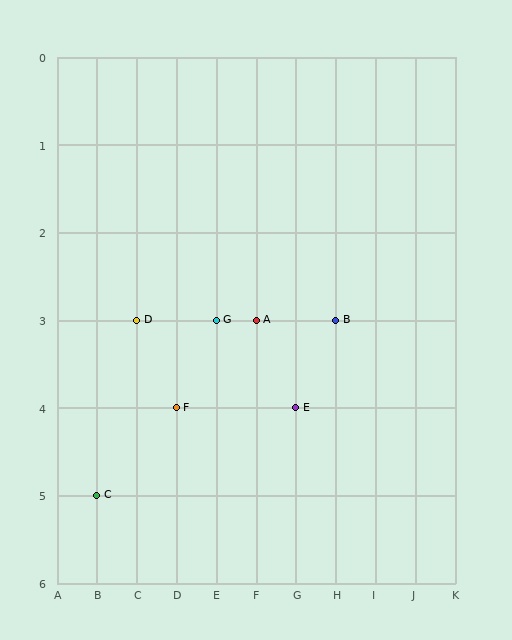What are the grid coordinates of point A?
Point A is at grid coordinates (F, 3).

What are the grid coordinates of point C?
Point C is at grid coordinates (B, 5).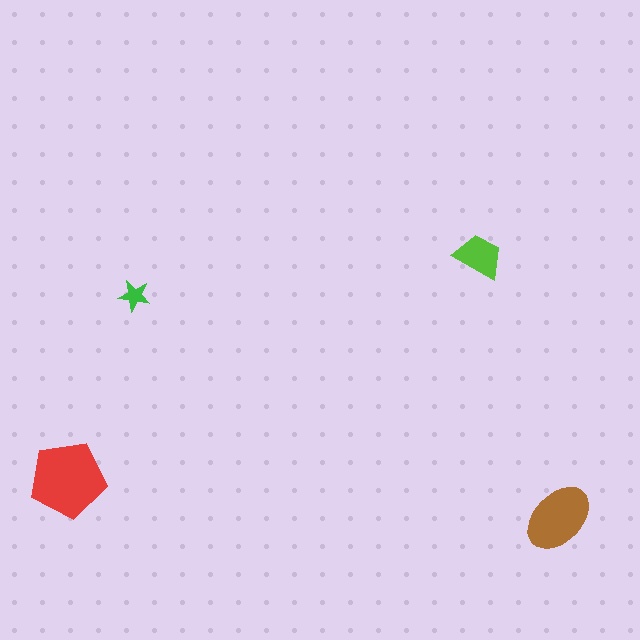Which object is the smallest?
The green star.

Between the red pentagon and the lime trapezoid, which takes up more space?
The red pentagon.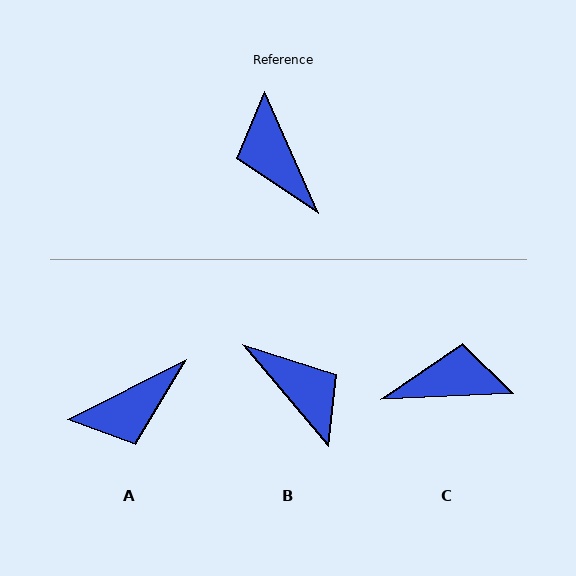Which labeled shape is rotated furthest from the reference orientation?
B, about 164 degrees away.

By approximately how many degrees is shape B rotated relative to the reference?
Approximately 164 degrees clockwise.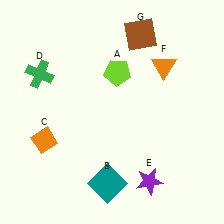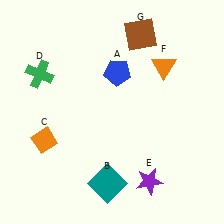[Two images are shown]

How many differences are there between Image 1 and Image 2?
There is 1 difference between the two images.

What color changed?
The pentagon (A) changed from lime in Image 1 to blue in Image 2.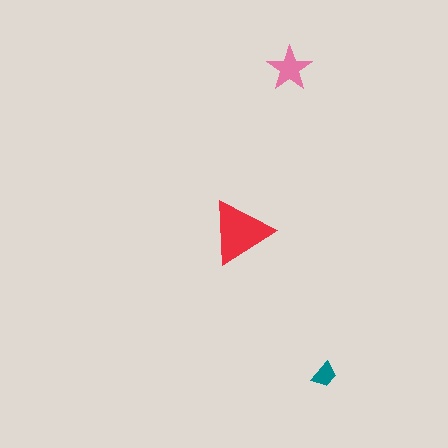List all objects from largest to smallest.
The red triangle, the pink star, the teal trapezoid.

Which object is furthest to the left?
The red triangle is leftmost.